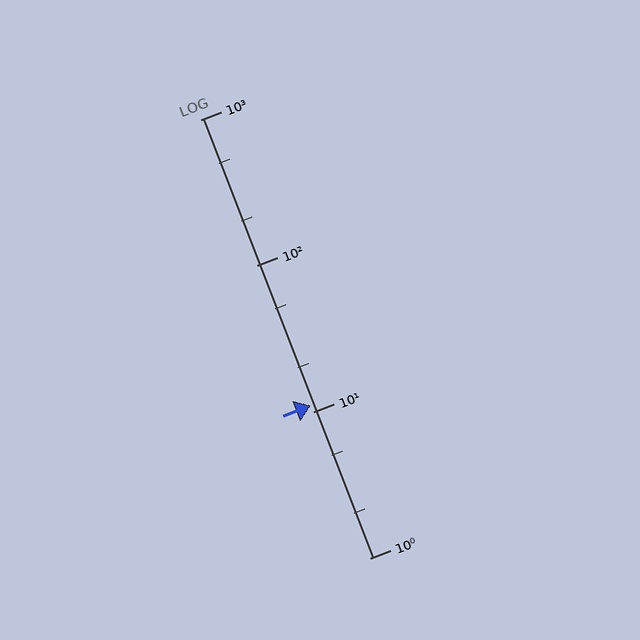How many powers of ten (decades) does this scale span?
The scale spans 3 decades, from 1 to 1000.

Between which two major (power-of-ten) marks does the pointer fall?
The pointer is between 10 and 100.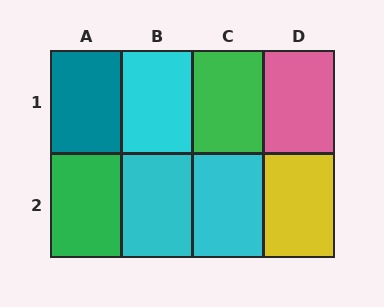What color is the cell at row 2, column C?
Cyan.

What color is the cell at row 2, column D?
Yellow.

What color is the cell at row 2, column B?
Cyan.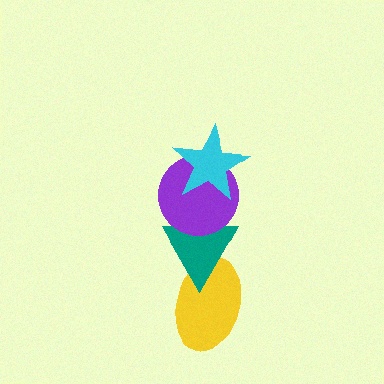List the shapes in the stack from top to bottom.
From top to bottom: the cyan star, the purple circle, the teal triangle, the yellow ellipse.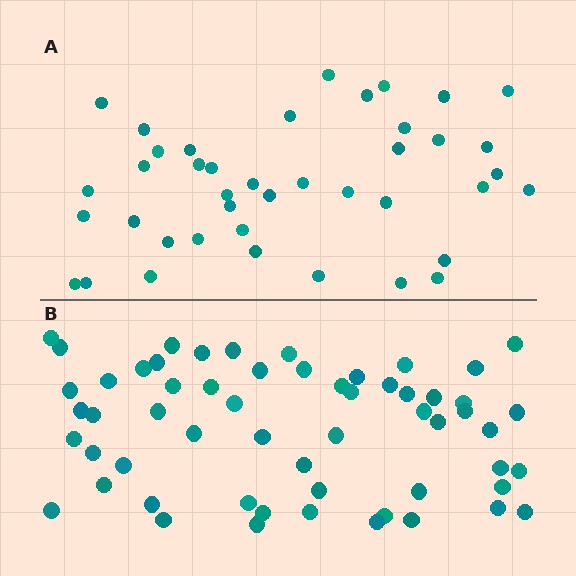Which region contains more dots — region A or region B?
Region B (the bottom region) has more dots.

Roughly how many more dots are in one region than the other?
Region B has approximately 15 more dots than region A.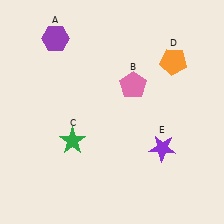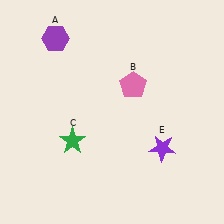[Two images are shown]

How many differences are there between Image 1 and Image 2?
There is 1 difference between the two images.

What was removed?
The orange pentagon (D) was removed in Image 2.